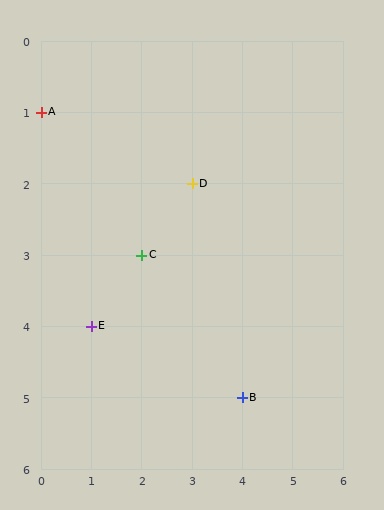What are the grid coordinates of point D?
Point D is at grid coordinates (3, 2).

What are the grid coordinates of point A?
Point A is at grid coordinates (0, 1).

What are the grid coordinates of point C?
Point C is at grid coordinates (2, 3).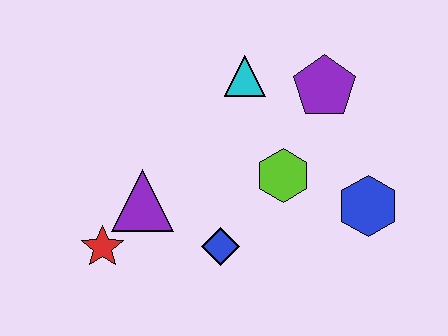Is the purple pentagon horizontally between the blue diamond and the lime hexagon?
No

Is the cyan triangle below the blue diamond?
No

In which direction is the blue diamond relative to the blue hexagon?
The blue diamond is to the left of the blue hexagon.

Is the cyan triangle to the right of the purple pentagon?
No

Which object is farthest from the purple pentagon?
The red star is farthest from the purple pentagon.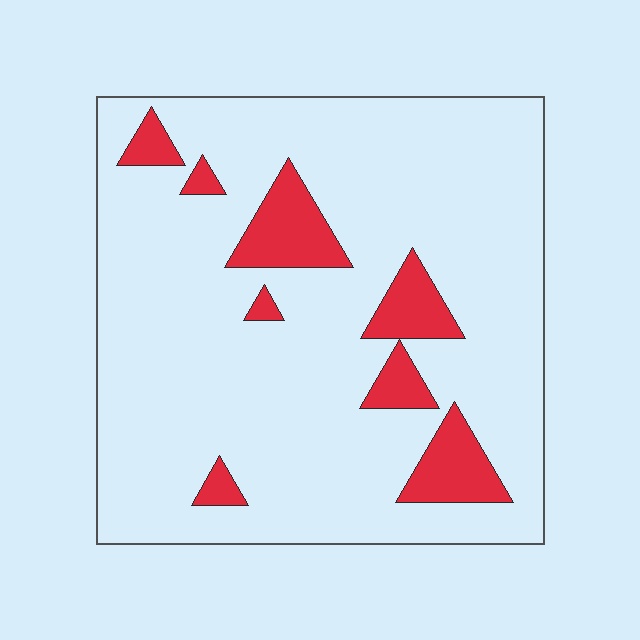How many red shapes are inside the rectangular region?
8.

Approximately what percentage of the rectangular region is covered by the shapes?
Approximately 15%.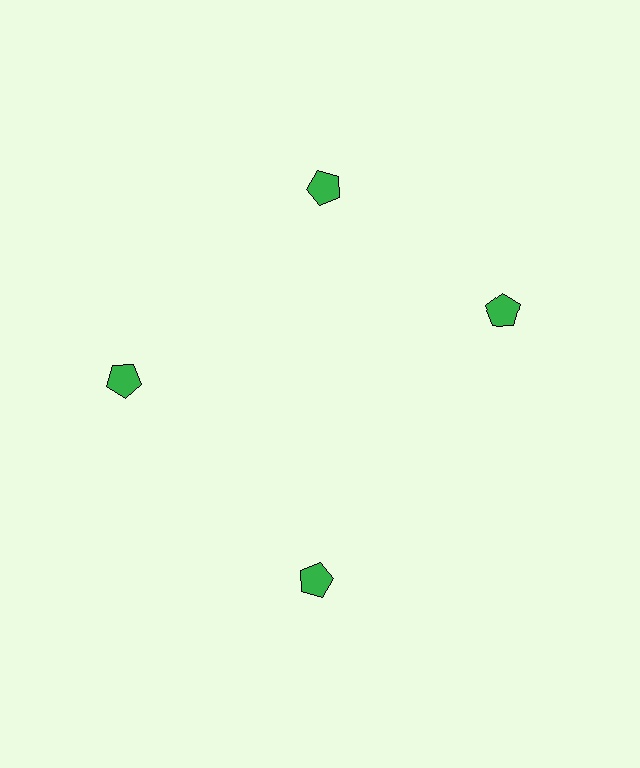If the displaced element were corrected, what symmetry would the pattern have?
It would have 4-fold rotational symmetry — the pattern would map onto itself every 90 degrees.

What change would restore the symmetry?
The symmetry would be restored by rotating it back into even spacing with its neighbors so that all 4 pentagons sit at equal angles and equal distance from the center.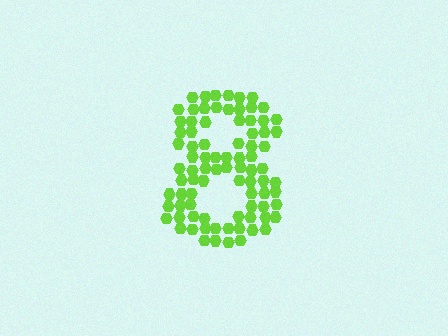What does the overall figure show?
The overall figure shows the digit 8.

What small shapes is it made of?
It is made of small hexagons.